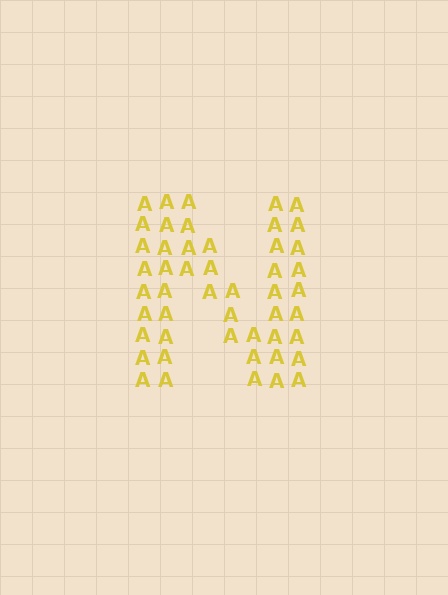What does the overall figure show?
The overall figure shows the letter N.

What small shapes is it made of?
It is made of small letter A's.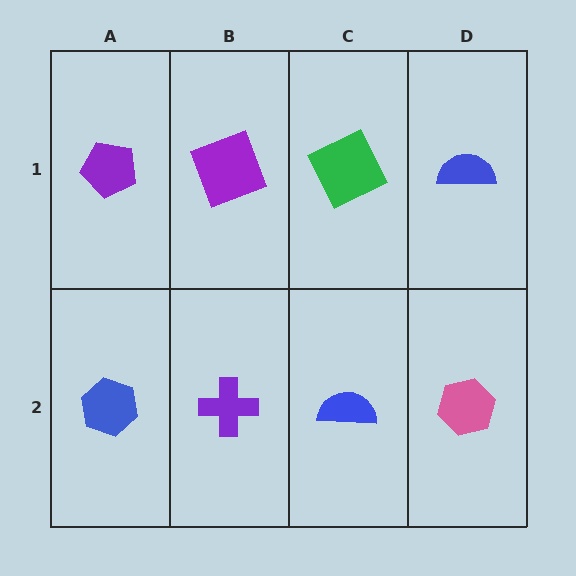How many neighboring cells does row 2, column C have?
3.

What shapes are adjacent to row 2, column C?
A green square (row 1, column C), a purple cross (row 2, column B), a pink hexagon (row 2, column D).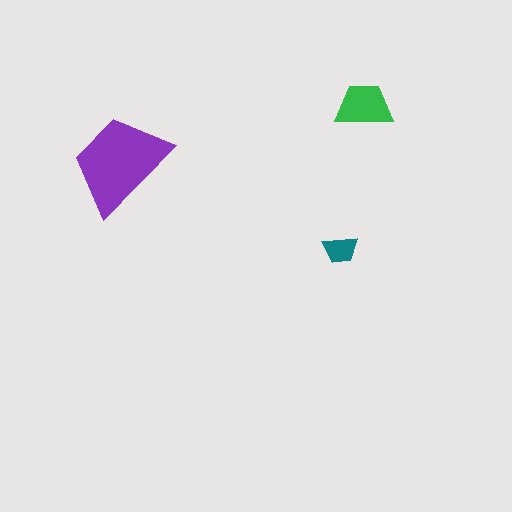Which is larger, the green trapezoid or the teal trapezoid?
The green one.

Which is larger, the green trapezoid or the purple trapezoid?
The purple one.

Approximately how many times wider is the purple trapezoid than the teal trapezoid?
About 3 times wider.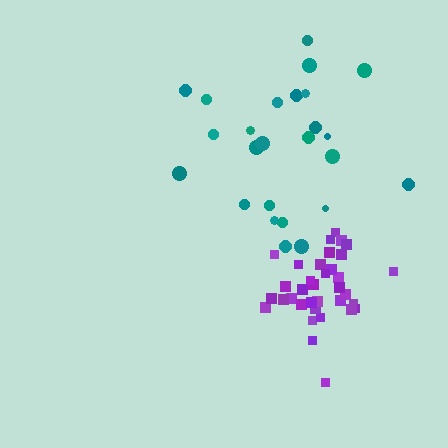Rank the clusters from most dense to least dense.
purple, teal.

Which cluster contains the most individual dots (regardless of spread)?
Purple (35).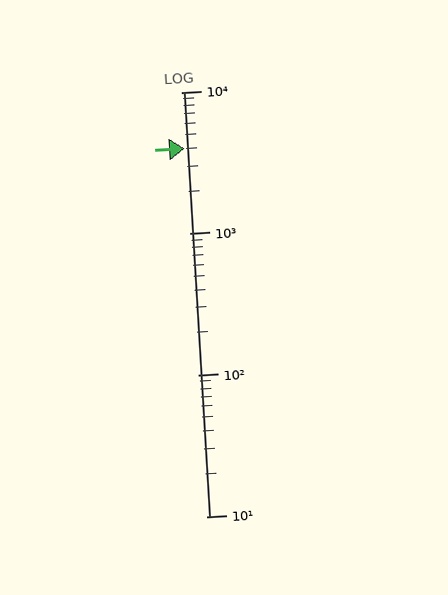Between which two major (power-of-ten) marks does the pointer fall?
The pointer is between 1000 and 10000.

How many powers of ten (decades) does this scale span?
The scale spans 3 decades, from 10 to 10000.